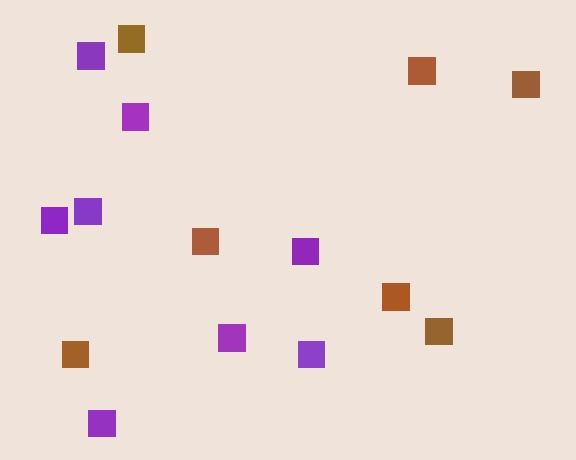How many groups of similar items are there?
There are 2 groups: one group of purple squares (8) and one group of brown squares (7).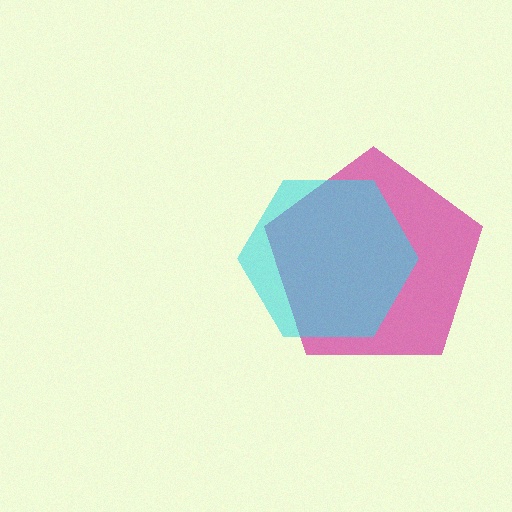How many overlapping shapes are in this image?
There are 2 overlapping shapes in the image.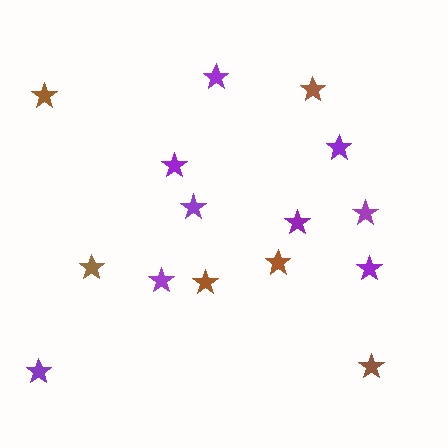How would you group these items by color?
There are 2 groups: one group of purple stars (9) and one group of brown stars (6).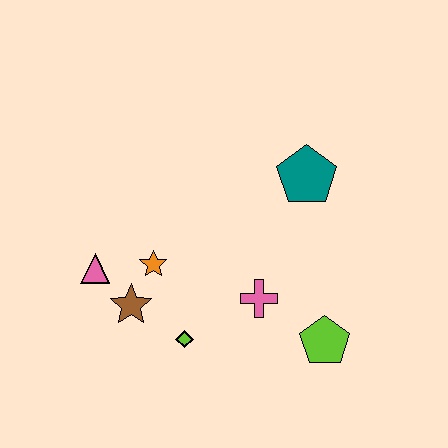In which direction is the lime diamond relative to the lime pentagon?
The lime diamond is to the left of the lime pentagon.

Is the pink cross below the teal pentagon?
Yes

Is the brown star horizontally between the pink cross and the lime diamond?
No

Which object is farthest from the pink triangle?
The lime pentagon is farthest from the pink triangle.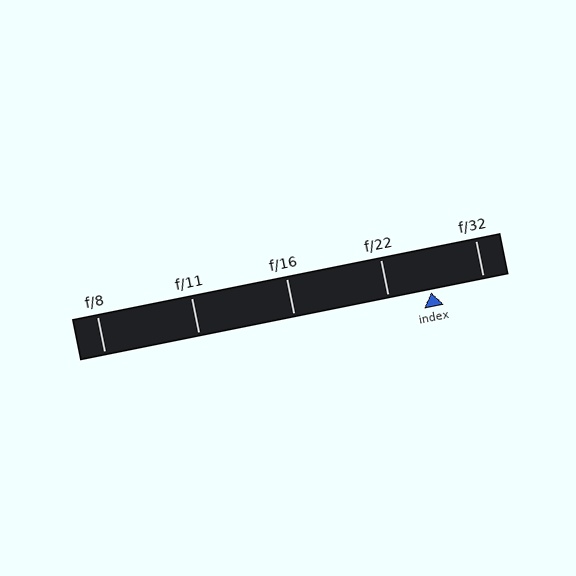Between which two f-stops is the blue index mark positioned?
The index mark is between f/22 and f/32.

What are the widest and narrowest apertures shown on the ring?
The widest aperture shown is f/8 and the narrowest is f/32.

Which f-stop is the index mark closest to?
The index mark is closest to f/22.